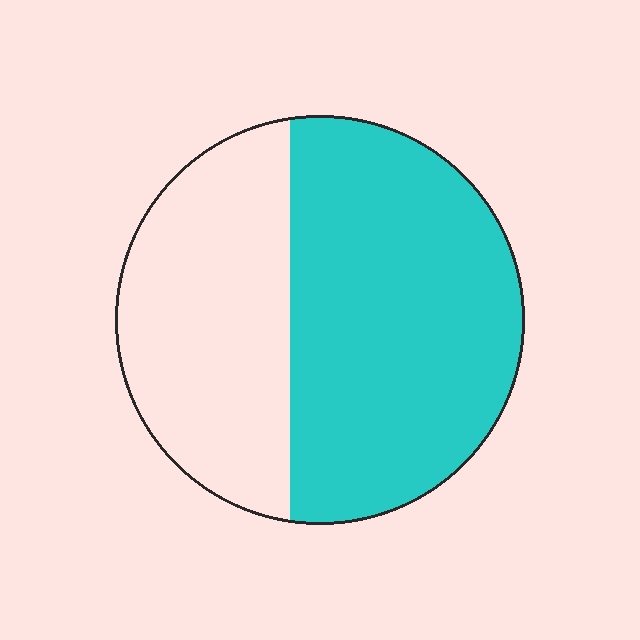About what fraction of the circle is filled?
About three fifths (3/5).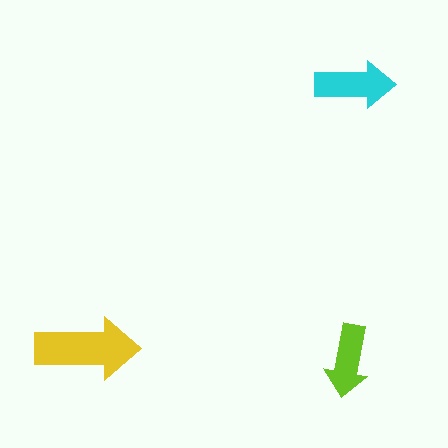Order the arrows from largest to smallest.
the yellow one, the cyan one, the lime one.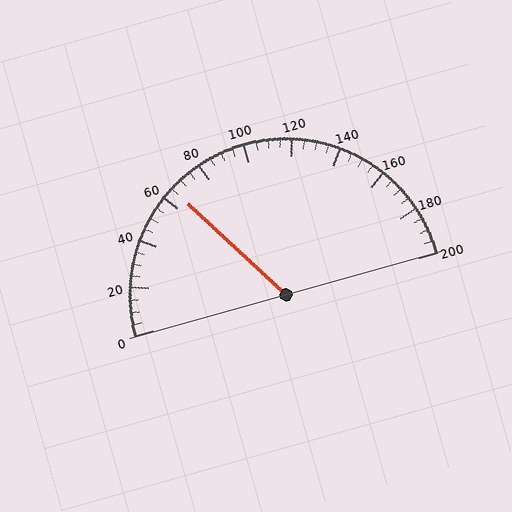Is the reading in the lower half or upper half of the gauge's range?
The reading is in the lower half of the range (0 to 200).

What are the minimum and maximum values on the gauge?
The gauge ranges from 0 to 200.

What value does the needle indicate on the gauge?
The needle indicates approximately 65.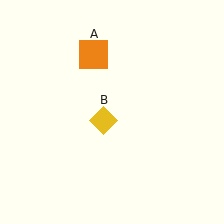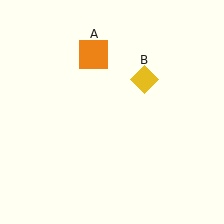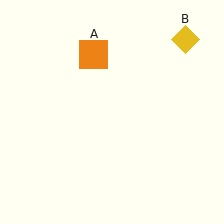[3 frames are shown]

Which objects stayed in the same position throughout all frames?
Orange square (object A) remained stationary.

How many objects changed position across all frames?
1 object changed position: yellow diamond (object B).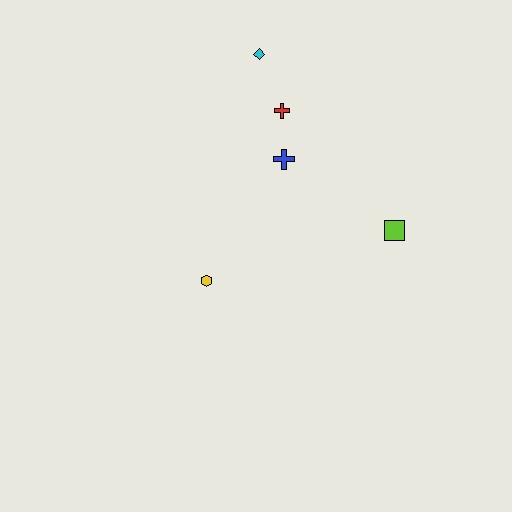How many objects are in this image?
There are 5 objects.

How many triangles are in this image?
There are no triangles.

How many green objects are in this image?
There are no green objects.